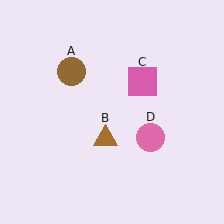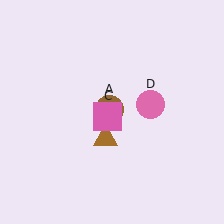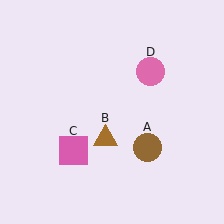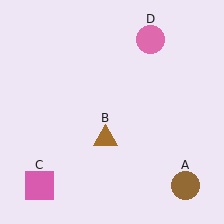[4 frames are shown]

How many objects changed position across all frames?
3 objects changed position: brown circle (object A), pink square (object C), pink circle (object D).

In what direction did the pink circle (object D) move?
The pink circle (object D) moved up.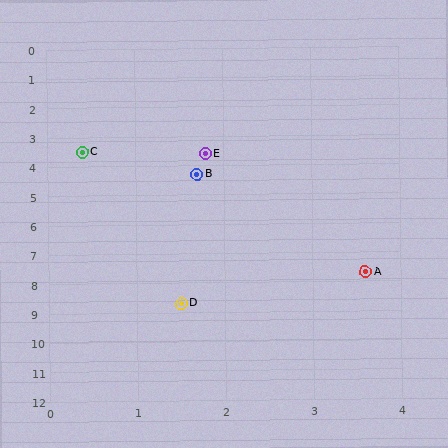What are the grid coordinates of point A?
Point A is at approximately (3.6, 7.7).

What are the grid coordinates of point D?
Point D is at approximately (1.5, 8.7).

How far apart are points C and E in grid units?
Points C and E are about 1.4 grid units apart.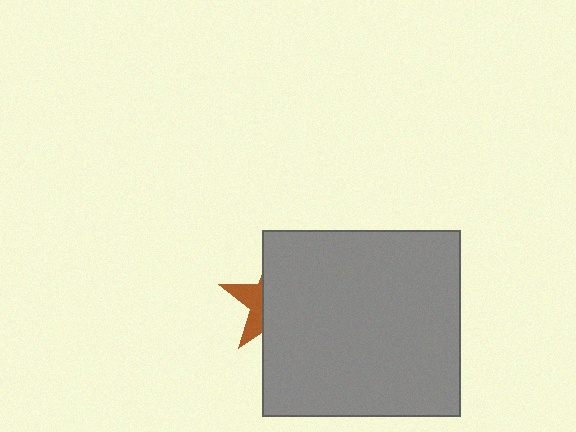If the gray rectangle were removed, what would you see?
You would see the complete brown star.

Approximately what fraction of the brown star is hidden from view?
Roughly 69% of the brown star is hidden behind the gray rectangle.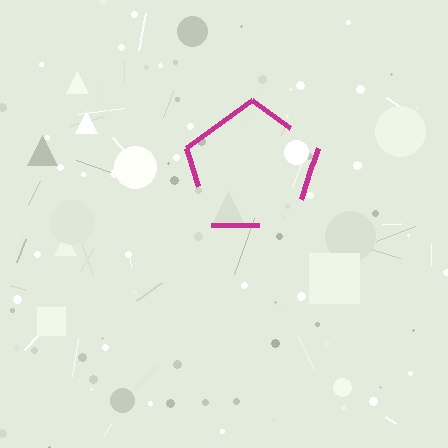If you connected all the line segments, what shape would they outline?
They would outline a pentagon.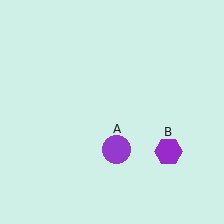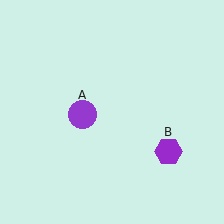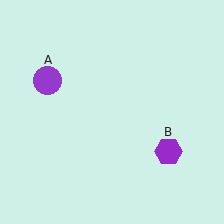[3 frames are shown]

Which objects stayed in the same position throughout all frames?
Purple hexagon (object B) remained stationary.